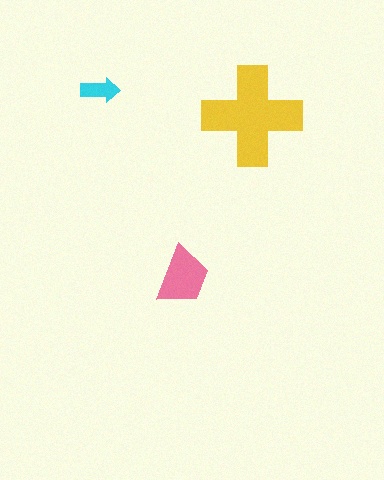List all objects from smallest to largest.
The cyan arrow, the pink trapezoid, the yellow cross.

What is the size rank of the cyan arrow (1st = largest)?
3rd.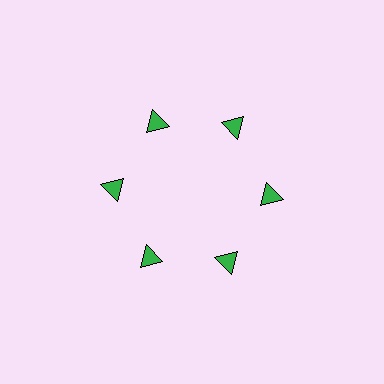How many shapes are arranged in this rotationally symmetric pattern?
There are 6 shapes, arranged in 6 groups of 1.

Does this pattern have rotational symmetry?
Yes, this pattern has 6-fold rotational symmetry. It looks the same after rotating 60 degrees around the center.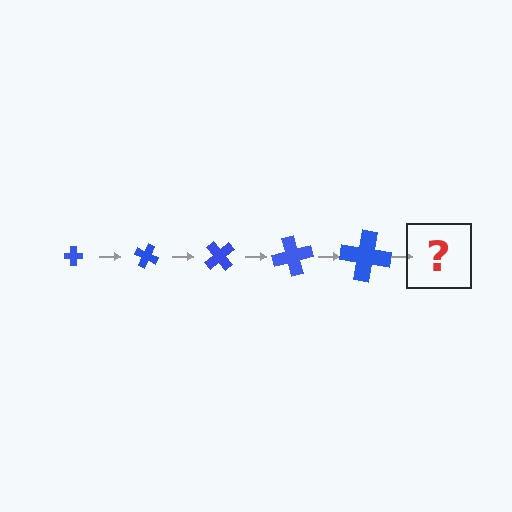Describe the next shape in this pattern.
It should be a cross, larger than the previous one and rotated 125 degrees from the start.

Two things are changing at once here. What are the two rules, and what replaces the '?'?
The two rules are that the cross grows larger each step and it rotates 25 degrees each step. The '?' should be a cross, larger than the previous one and rotated 125 degrees from the start.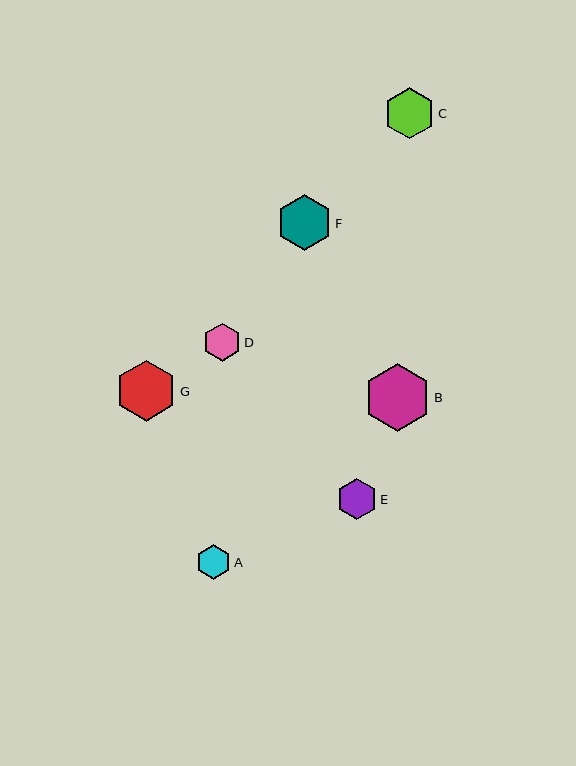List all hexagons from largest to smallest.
From largest to smallest: B, G, F, C, E, D, A.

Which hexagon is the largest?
Hexagon B is the largest with a size of approximately 67 pixels.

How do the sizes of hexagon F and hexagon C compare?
Hexagon F and hexagon C are approximately the same size.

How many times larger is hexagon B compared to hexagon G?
Hexagon B is approximately 1.1 times the size of hexagon G.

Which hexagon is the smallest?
Hexagon A is the smallest with a size of approximately 34 pixels.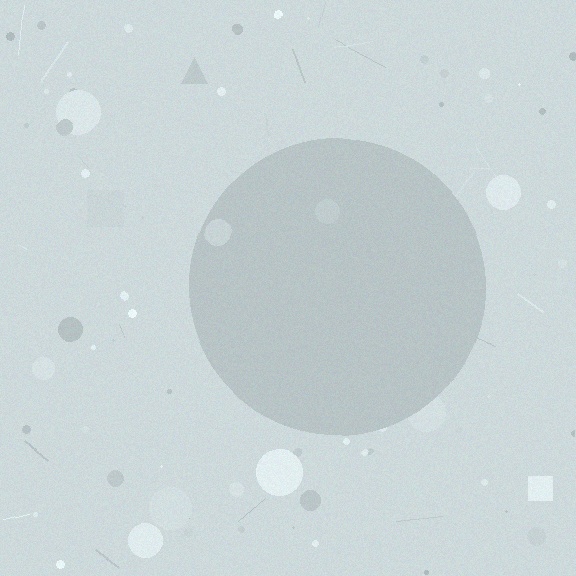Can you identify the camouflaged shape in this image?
The camouflaged shape is a circle.